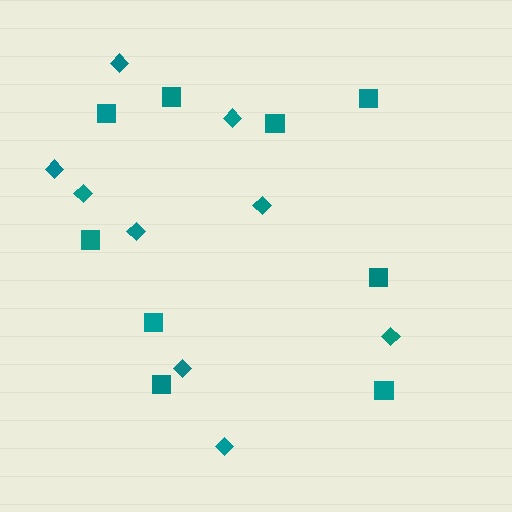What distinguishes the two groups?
There are 2 groups: one group of diamonds (9) and one group of squares (9).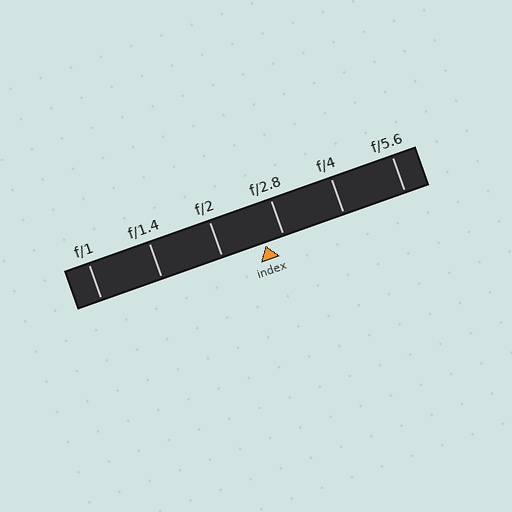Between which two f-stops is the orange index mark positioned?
The index mark is between f/2 and f/2.8.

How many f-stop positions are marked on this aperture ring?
There are 6 f-stop positions marked.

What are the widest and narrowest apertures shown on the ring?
The widest aperture shown is f/1 and the narrowest is f/5.6.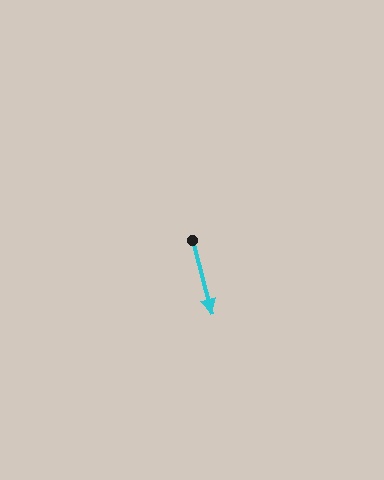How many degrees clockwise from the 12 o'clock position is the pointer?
Approximately 165 degrees.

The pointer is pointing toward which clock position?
Roughly 5 o'clock.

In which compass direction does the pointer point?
South.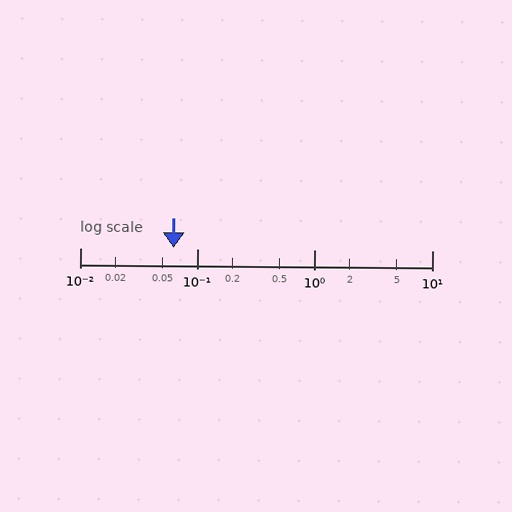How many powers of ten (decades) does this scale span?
The scale spans 3 decades, from 0.01 to 10.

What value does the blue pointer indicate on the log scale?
The pointer indicates approximately 0.063.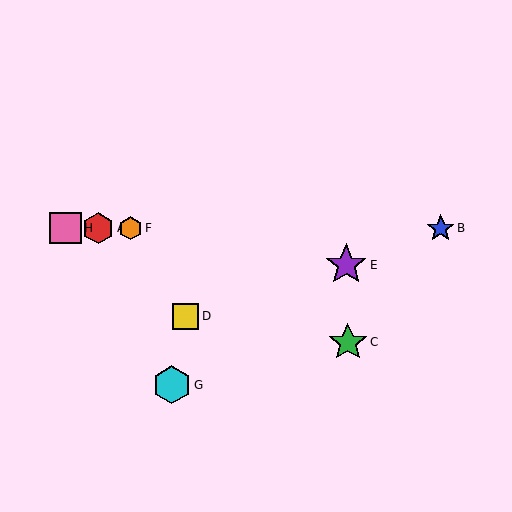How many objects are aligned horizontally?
4 objects (A, B, F, H) are aligned horizontally.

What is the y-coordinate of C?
Object C is at y≈342.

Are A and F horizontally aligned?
Yes, both are at y≈228.